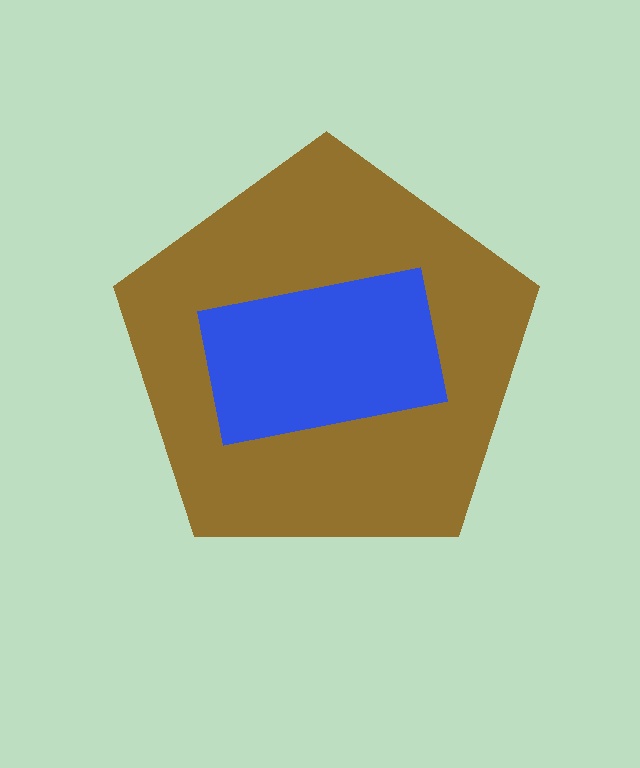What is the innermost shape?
The blue rectangle.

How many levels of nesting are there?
2.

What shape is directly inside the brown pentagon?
The blue rectangle.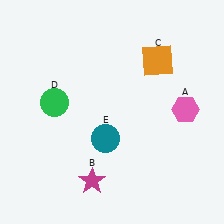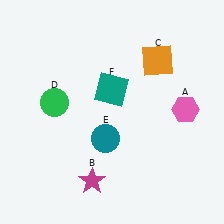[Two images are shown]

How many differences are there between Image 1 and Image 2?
There is 1 difference between the two images.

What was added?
A teal square (F) was added in Image 2.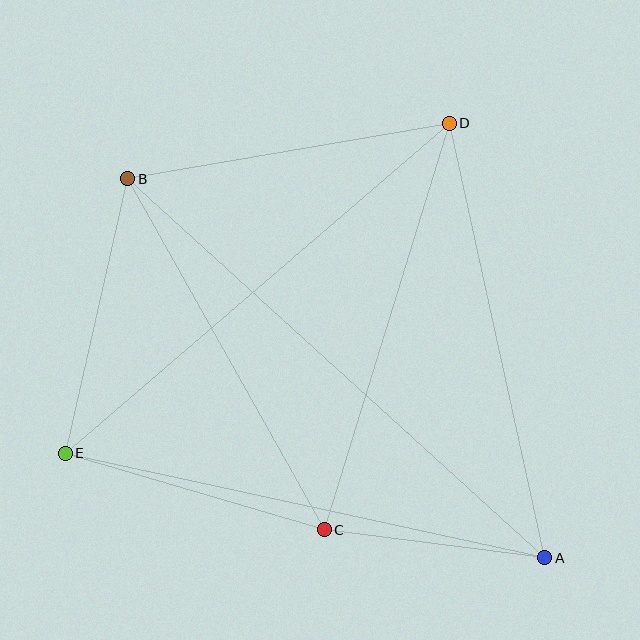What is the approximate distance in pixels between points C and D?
The distance between C and D is approximately 425 pixels.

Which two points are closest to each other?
Points A and C are closest to each other.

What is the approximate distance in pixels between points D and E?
The distance between D and E is approximately 506 pixels.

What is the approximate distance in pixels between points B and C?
The distance between B and C is approximately 402 pixels.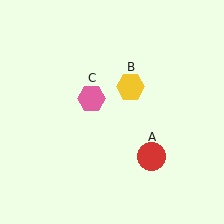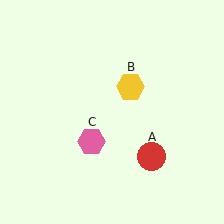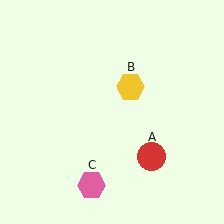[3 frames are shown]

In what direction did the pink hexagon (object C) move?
The pink hexagon (object C) moved down.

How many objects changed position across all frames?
1 object changed position: pink hexagon (object C).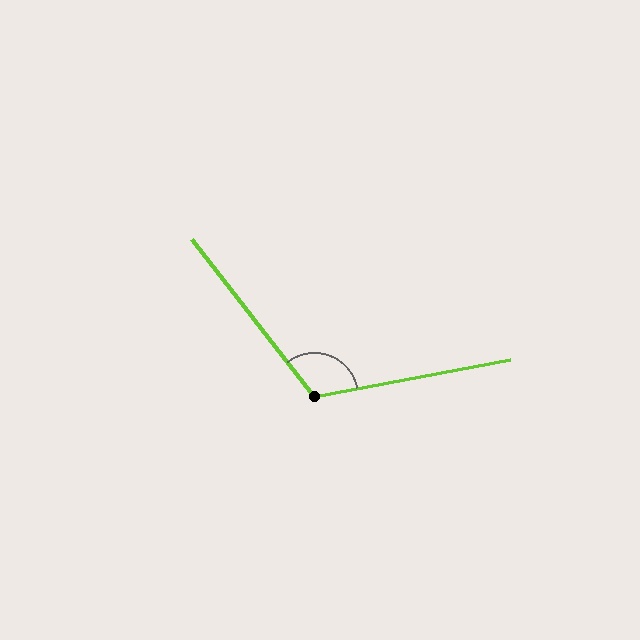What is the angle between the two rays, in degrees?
Approximately 117 degrees.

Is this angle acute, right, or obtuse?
It is obtuse.